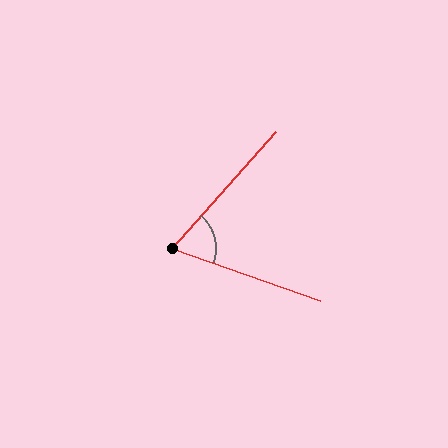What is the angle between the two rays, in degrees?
Approximately 67 degrees.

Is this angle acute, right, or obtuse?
It is acute.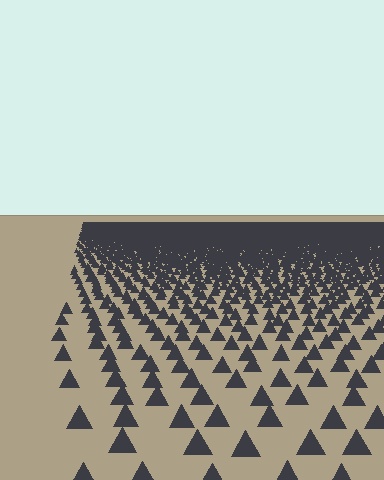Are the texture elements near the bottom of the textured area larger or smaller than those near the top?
Larger. Near the bottom, elements are closer to the viewer and appear at a bigger on-screen size.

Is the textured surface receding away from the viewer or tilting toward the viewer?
The surface is receding away from the viewer. Texture elements get smaller and denser toward the top.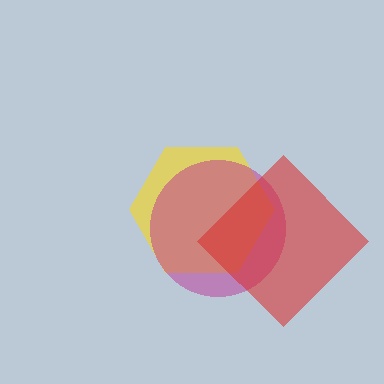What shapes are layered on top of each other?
The layered shapes are: a yellow hexagon, a magenta circle, a red diamond.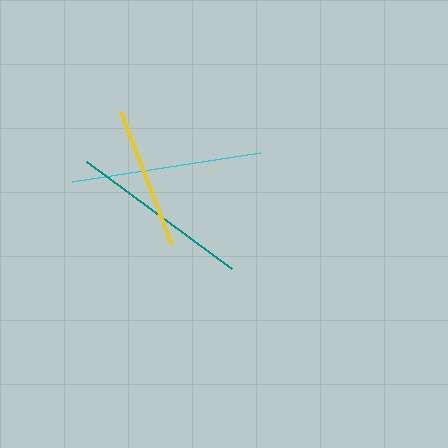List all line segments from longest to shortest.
From longest to shortest: cyan, teal, yellow.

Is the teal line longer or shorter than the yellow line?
The teal line is longer than the yellow line.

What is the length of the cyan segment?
The cyan segment is approximately 191 pixels long.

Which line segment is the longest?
The cyan line is the longest at approximately 191 pixels.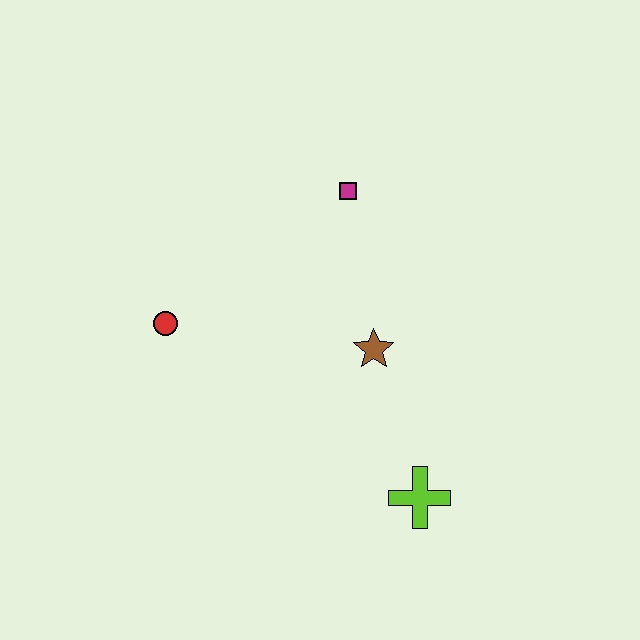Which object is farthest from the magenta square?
The lime cross is farthest from the magenta square.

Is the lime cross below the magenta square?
Yes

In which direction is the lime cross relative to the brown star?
The lime cross is below the brown star.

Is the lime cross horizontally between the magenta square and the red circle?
No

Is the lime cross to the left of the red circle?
No